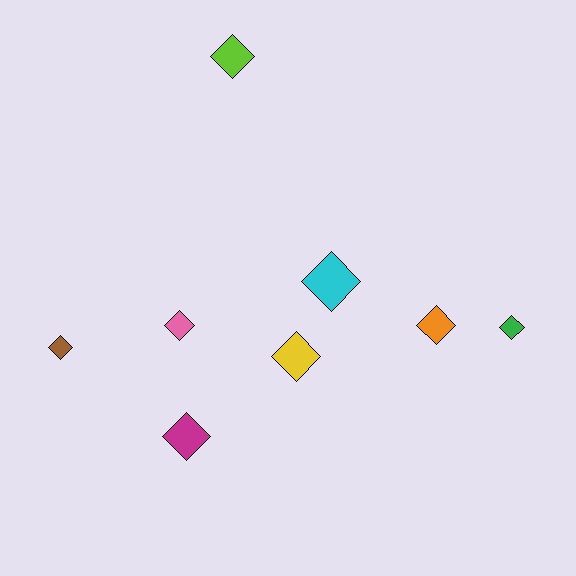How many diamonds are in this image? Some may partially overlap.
There are 8 diamonds.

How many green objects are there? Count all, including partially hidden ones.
There is 1 green object.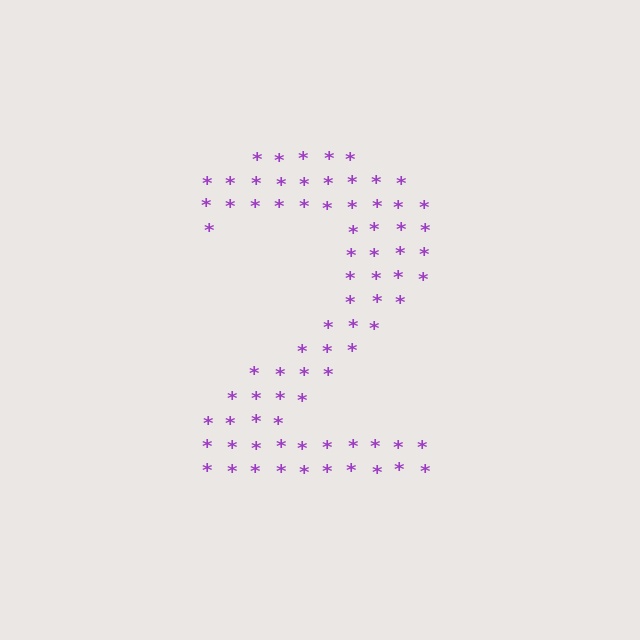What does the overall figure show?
The overall figure shows the digit 2.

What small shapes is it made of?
It is made of small asterisks.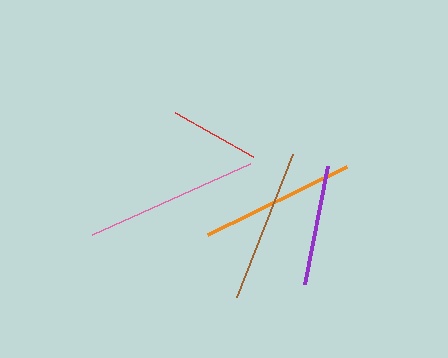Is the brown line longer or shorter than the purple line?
The brown line is longer than the purple line.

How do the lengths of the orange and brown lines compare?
The orange and brown lines are approximately the same length.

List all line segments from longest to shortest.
From longest to shortest: pink, orange, brown, purple, red.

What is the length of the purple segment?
The purple segment is approximately 121 pixels long.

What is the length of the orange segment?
The orange segment is approximately 155 pixels long.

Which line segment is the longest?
The pink line is the longest at approximately 173 pixels.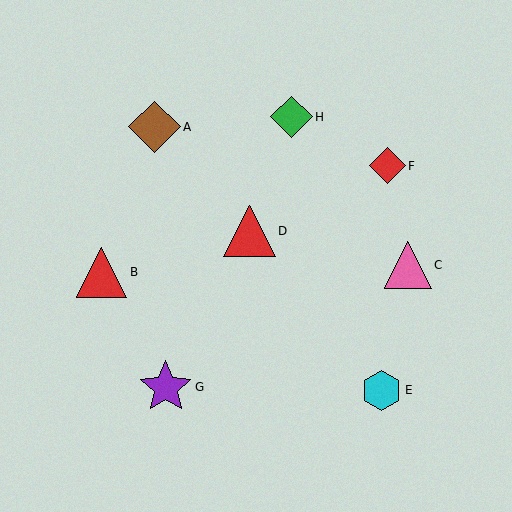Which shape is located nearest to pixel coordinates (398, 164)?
The red diamond (labeled F) at (387, 166) is nearest to that location.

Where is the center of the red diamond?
The center of the red diamond is at (387, 166).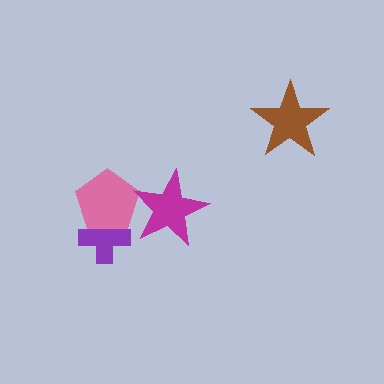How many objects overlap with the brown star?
0 objects overlap with the brown star.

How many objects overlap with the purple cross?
1 object overlaps with the purple cross.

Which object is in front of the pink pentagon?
The magenta star is in front of the pink pentagon.